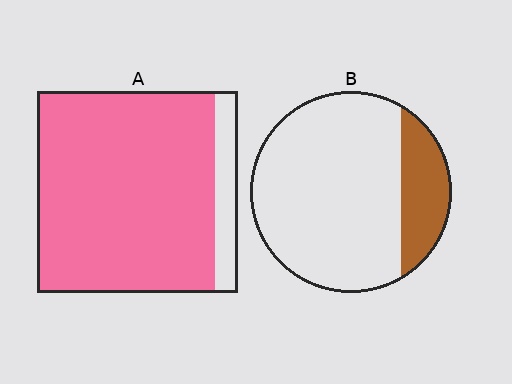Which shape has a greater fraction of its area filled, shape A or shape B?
Shape A.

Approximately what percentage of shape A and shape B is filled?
A is approximately 90% and B is approximately 20%.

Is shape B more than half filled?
No.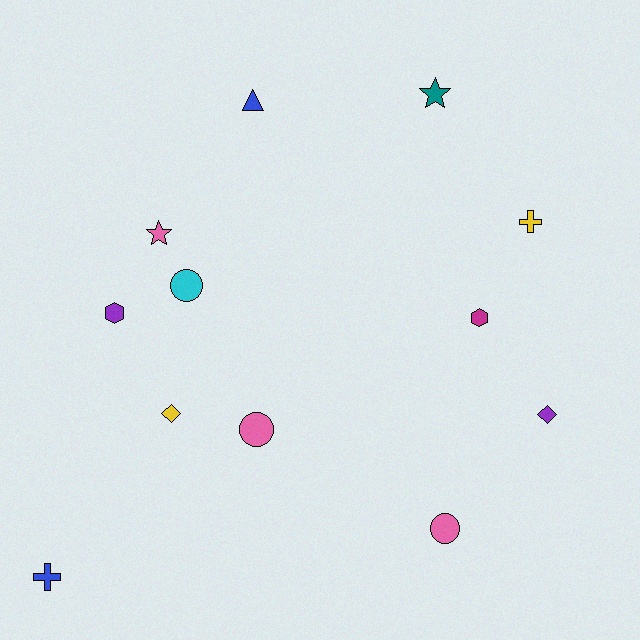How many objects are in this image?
There are 12 objects.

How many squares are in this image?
There are no squares.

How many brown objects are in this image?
There are no brown objects.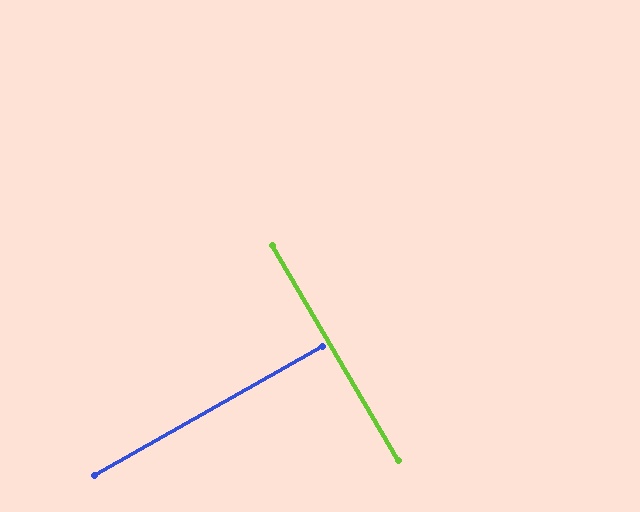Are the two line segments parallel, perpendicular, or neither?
Perpendicular — they meet at approximately 89°.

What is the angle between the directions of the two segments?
Approximately 89 degrees.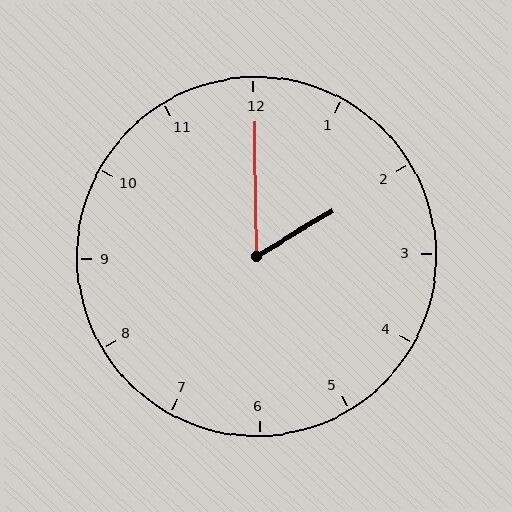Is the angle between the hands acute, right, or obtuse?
It is acute.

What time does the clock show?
2:00.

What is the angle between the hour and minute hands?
Approximately 60 degrees.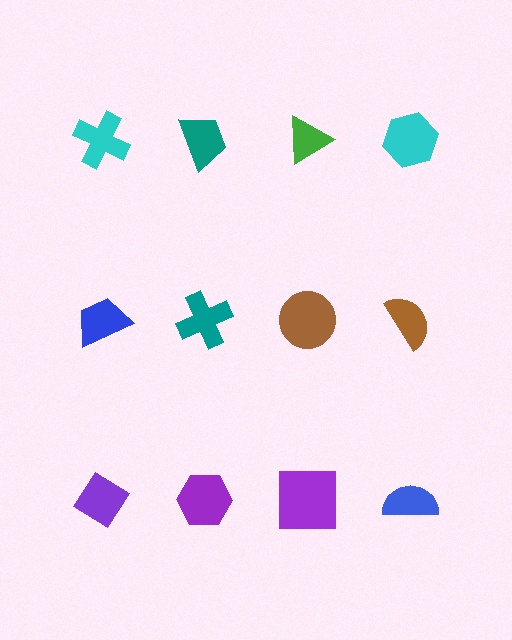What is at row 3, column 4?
A blue semicircle.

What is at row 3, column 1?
A purple diamond.